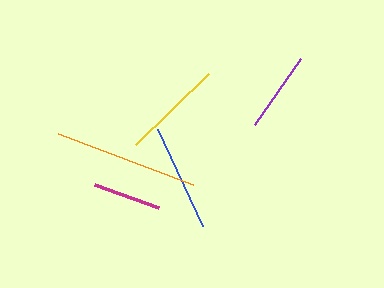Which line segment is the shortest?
The magenta line is the shortest at approximately 68 pixels.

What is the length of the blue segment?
The blue segment is approximately 107 pixels long.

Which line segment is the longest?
The orange line is the longest at approximately 144 pixels.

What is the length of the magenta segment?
The magenta segment is approximately 68 pixels long.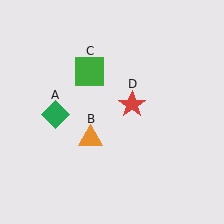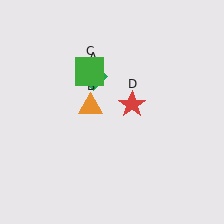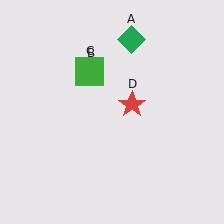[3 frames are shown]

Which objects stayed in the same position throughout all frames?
Green square (object C) and red star (object D) remained stationary.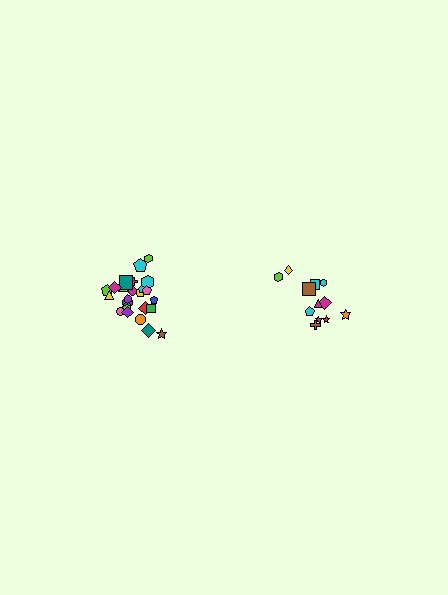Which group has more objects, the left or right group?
The left group.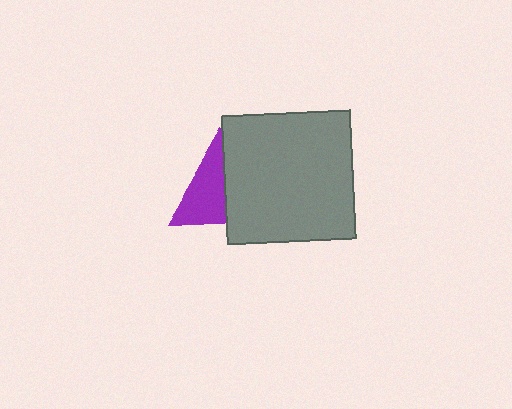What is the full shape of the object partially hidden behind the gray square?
The partially hidden object is a purple triangle.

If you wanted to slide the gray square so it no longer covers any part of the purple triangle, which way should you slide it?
Slide it right — that is the most direct way to separate the two shapes.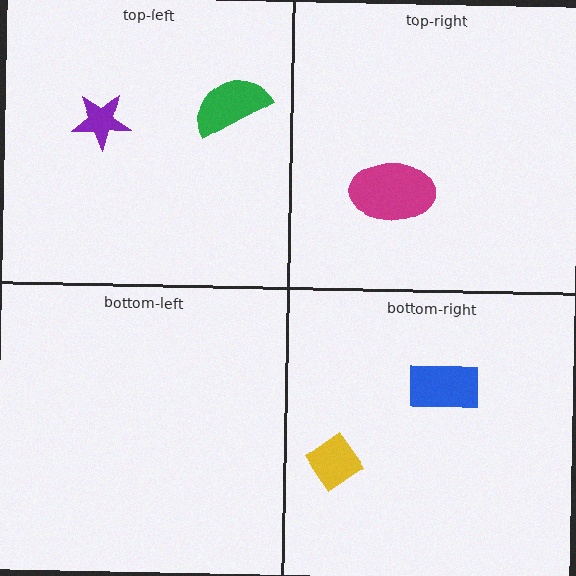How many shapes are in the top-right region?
1.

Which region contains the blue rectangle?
The bottom-right region.